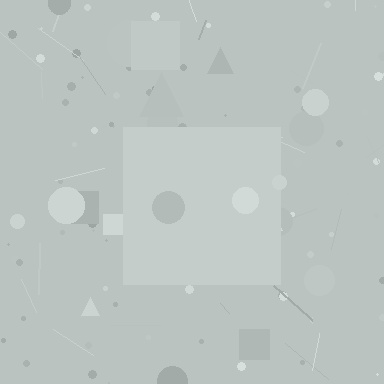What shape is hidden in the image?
A square is hidden in the image.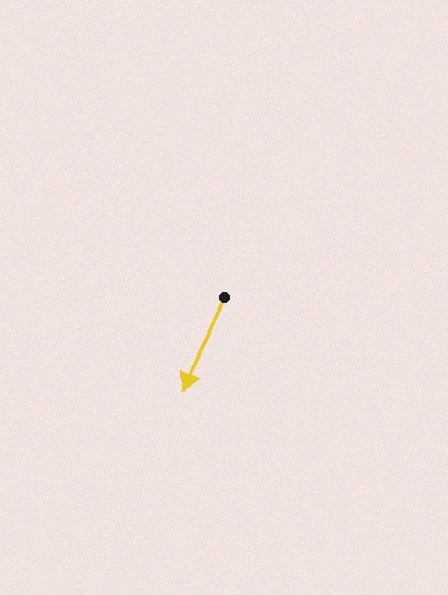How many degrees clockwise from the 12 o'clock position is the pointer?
Approximately 206 degrees.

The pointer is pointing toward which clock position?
Roughly 7 o'clock.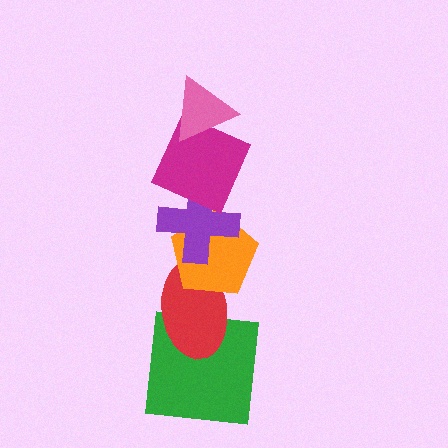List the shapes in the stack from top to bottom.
From top to bottom: the pink triangle, the magenta square, the purple cross, the orange pentagon, the red ellipse, the green square.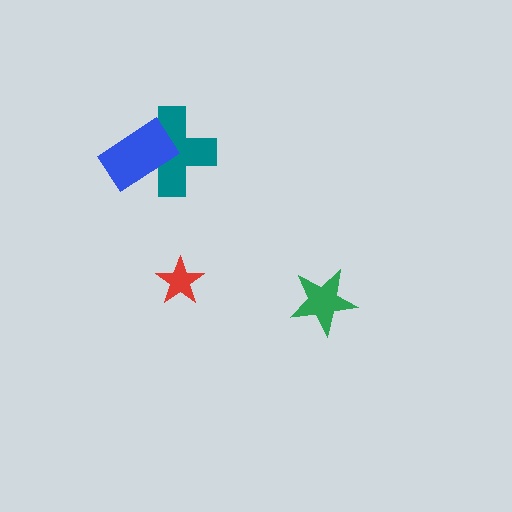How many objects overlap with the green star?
0 objects overlap with the green star.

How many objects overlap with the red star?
0 objects overlap with the red star.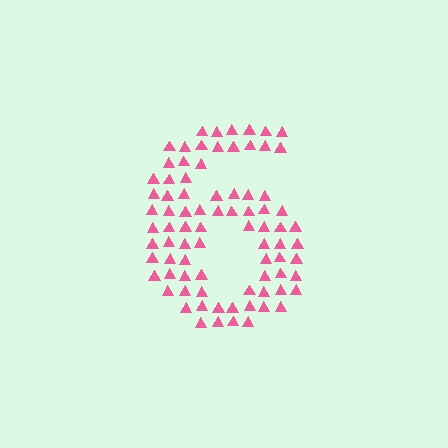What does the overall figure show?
The overall figure shows the digit 6.